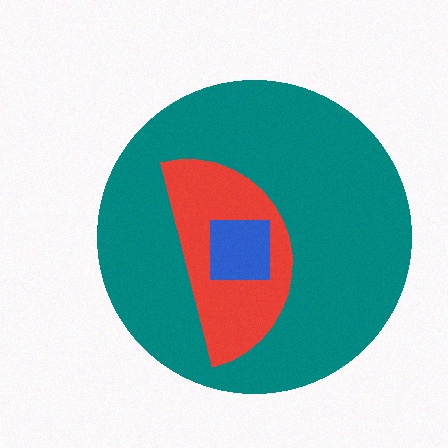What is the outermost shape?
The teal circle.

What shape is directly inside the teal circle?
The red semicircle.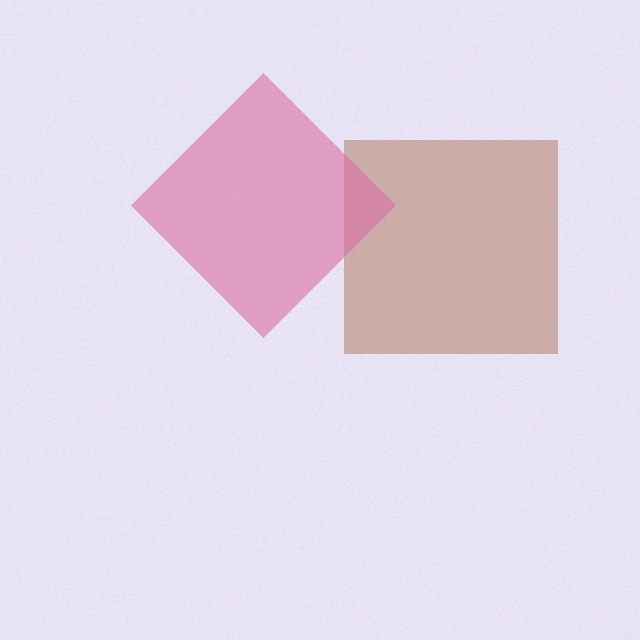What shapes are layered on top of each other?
The layered shapes are: a brown square, a pink diamond.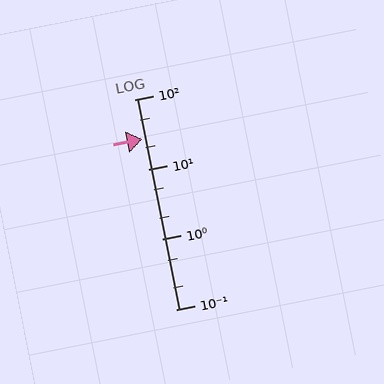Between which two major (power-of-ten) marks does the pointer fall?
The pointer is between 10 and 100.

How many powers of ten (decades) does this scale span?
The scale spans 3 decades, from 0.1 to 100.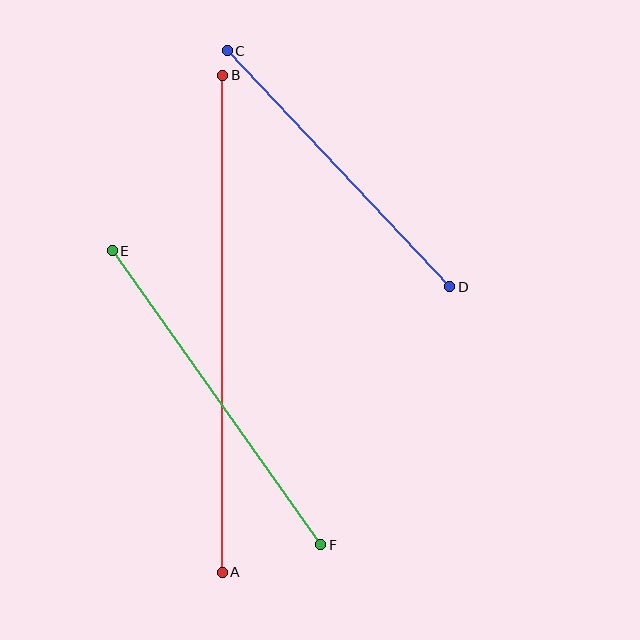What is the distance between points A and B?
The distance is approximately 497 pixels.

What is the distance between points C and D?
The distance is approximately 325 pixels.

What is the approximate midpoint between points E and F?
The midpoint is at approximately (217, 398) pixels.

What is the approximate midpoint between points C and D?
The midpoint is at approximately (339, 169) pixels.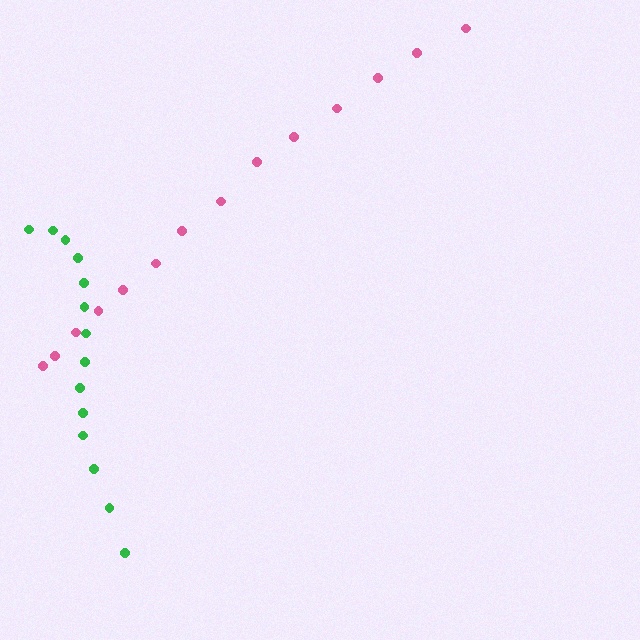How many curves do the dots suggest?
There are 2 distinct paths.